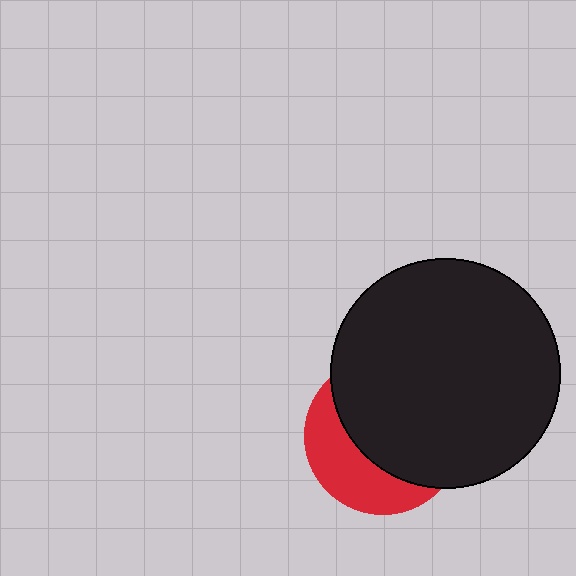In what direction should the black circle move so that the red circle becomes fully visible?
The black circle should move toward the upper-right. That is the shortest direction to clear the overlap and leave the red circle fully visible.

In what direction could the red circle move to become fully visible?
The red circle could move toward the lower-left. That would shift it out from behind the black circle entirely.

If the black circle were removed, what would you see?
You would see the complete red circle.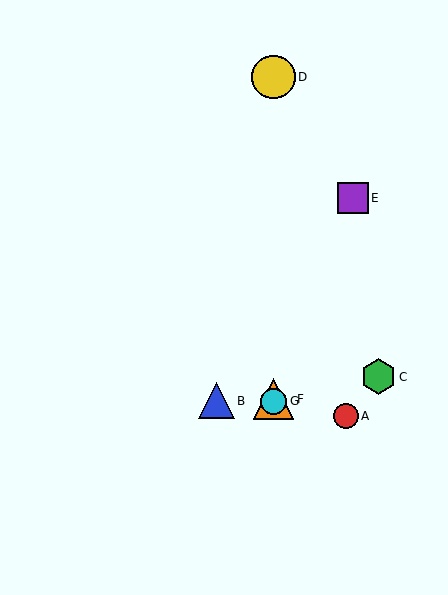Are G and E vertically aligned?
No, G is at x≈274 and E is at x≈353.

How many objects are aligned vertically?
3 objects (D, F, G) are aligned vertically.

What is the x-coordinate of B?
Object B is at x≈216.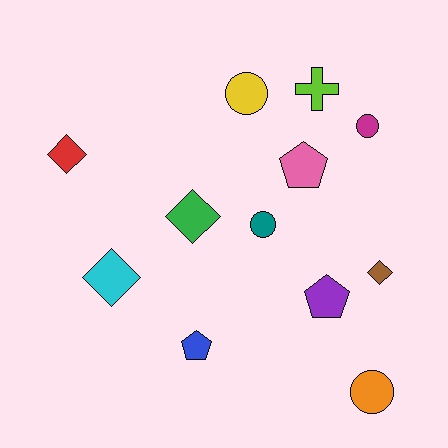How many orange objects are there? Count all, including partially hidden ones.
There is 1 orange object.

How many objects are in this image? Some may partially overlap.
There are 12 objects.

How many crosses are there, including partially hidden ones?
There is 1 cross.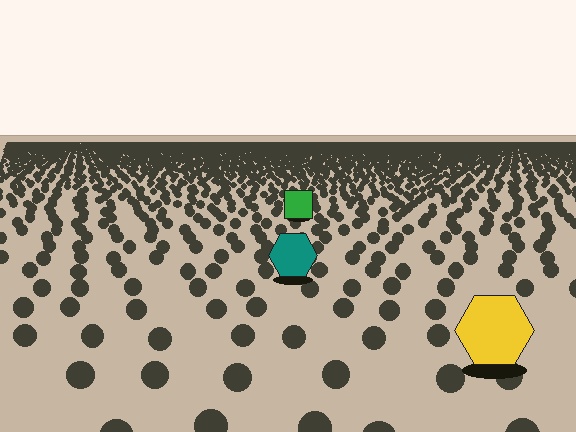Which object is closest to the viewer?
The yellow hexagon is closest. The texture marks near it are larger and more spread out.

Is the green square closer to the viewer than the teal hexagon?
No. The teal hexagon is closer — you can tell from the texture gradient: the ground texture is coarser near it.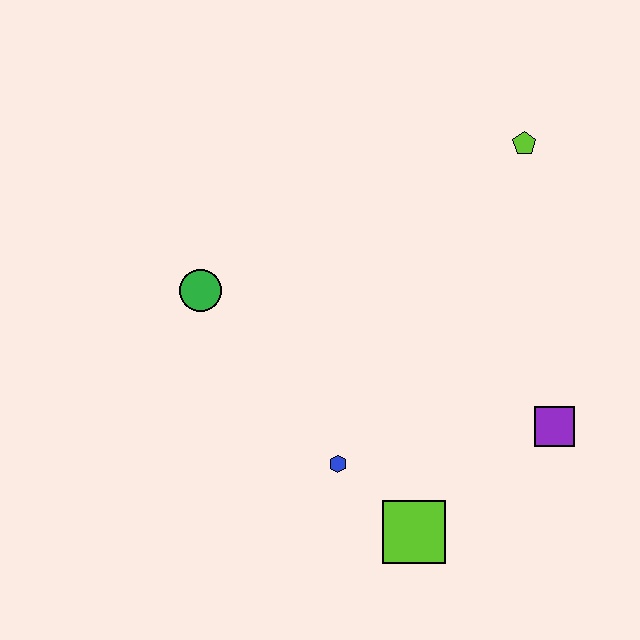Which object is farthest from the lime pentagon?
The lime square is farthest from the lime pentagon.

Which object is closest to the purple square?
The lime square is closest to the purple square.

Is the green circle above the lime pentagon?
No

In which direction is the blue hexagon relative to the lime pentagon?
The blue hexagon is below the lime pentagon.